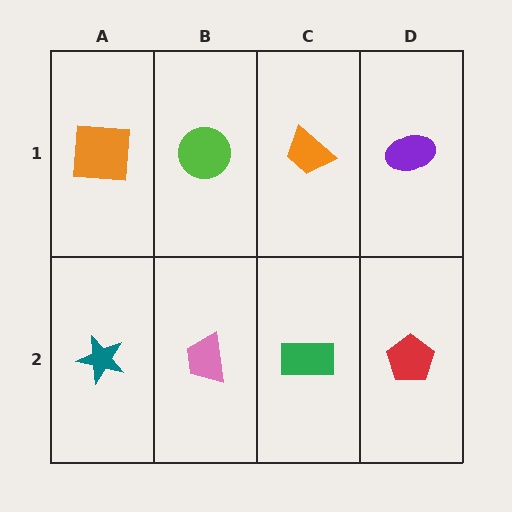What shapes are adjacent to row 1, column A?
A teal star (row 2, column A), a lime circle (row 1, column B).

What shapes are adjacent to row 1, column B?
A pink trapezoid (row 2, column B), an orange square (row 1, column A), an orange trapezoid (row 1, column C).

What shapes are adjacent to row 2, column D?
A purple ellipse (row 1, column D), a green rectangle (row 2, column C).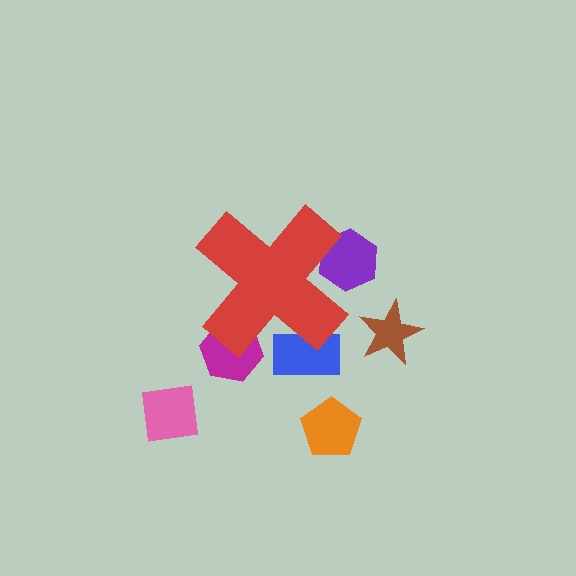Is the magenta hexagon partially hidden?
Yes, the magenta hexagon is partially hidden behind the red cross.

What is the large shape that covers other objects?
A red cross.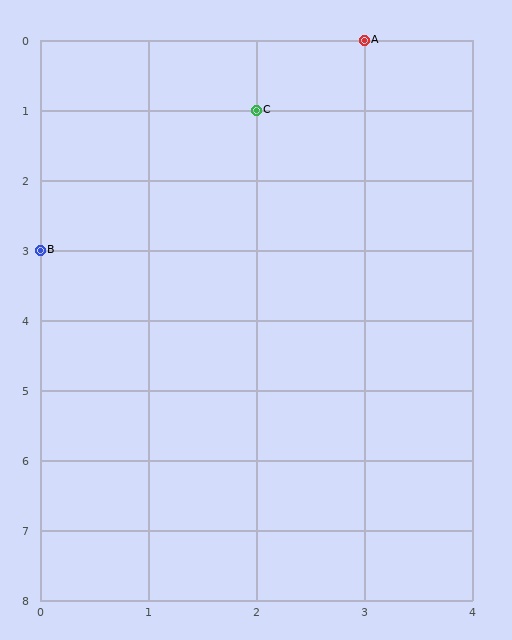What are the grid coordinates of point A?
Point A is at grid coordinates (3, 0).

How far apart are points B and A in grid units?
Points B and A are 3 columns and 3 rows apart (about 4.2 grid units diagonally).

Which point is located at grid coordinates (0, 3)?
Point B is at (0, 3).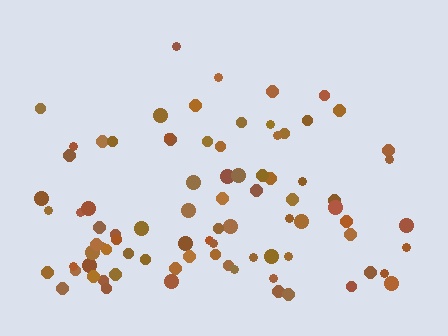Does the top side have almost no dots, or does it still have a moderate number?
Still a moderate number, just noticeably fewer than the bottom.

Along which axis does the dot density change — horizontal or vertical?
Vertical.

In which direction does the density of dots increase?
From top to bottom, with the bottom side densest.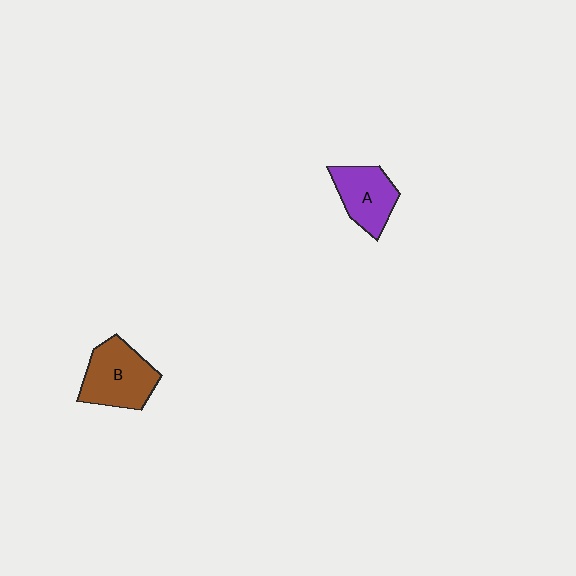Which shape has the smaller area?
Shape A (purple).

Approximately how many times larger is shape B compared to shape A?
Approximately 1.2 times.